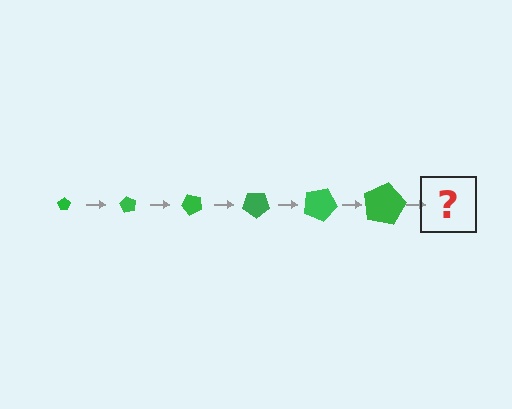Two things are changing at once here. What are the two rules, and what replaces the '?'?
The two rules are that the pentagon grows larger each step and it rotates 60 degrees each step. The '?' should be a pentagon, larger than the previous one and rotated 360 degrees from the start.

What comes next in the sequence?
The next element should be a pentagon, larger than the previous one and rotated 360 degrees from the start.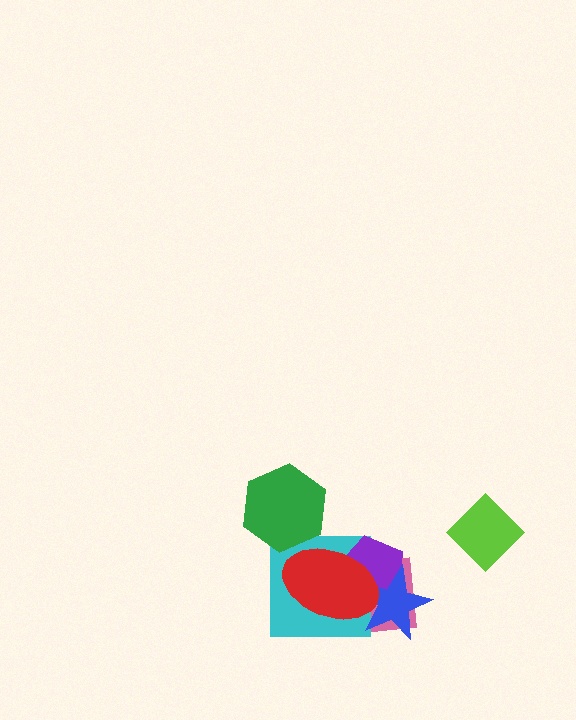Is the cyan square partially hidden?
Yes, it is partially covered by another shape.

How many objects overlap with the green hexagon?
0 objects overlap with the green hexagon.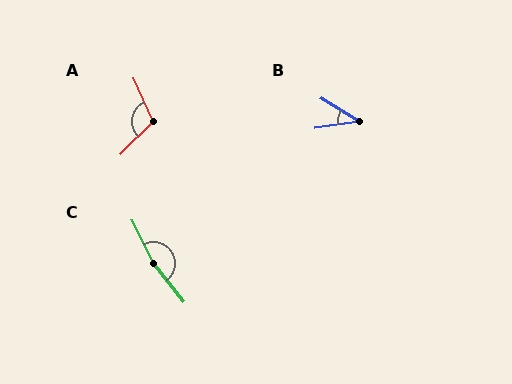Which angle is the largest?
C, at approximately 168 degrees.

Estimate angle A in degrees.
Approximately 110 degrees.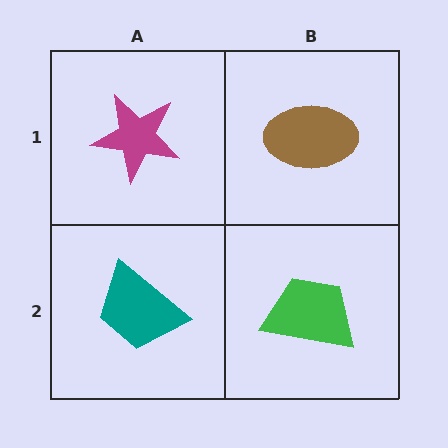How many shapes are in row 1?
2 shapes.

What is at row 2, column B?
A green trapezoid.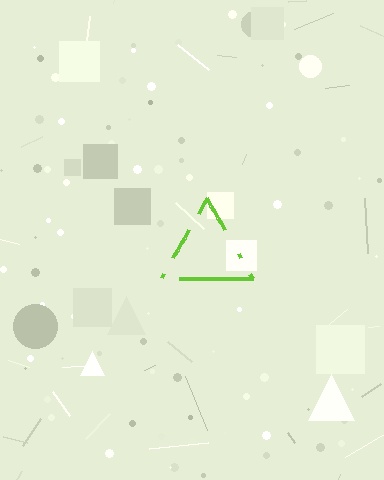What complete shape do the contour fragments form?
The contour fragments form a triangle.